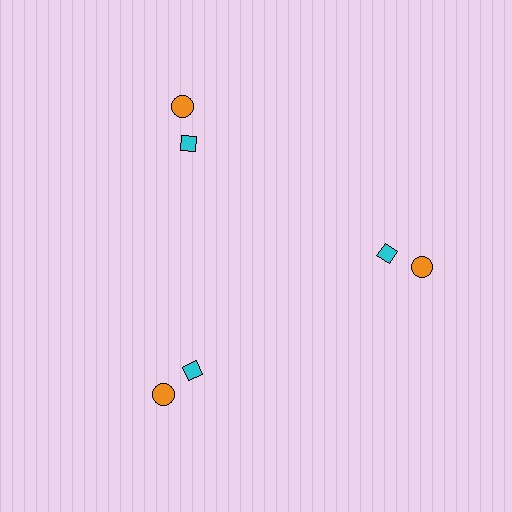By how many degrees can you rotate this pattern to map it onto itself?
The pattern maps onto itself every 120 degrees of rotation.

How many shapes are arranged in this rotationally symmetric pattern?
There are 6 shapes, arranged in 3 groups of 2.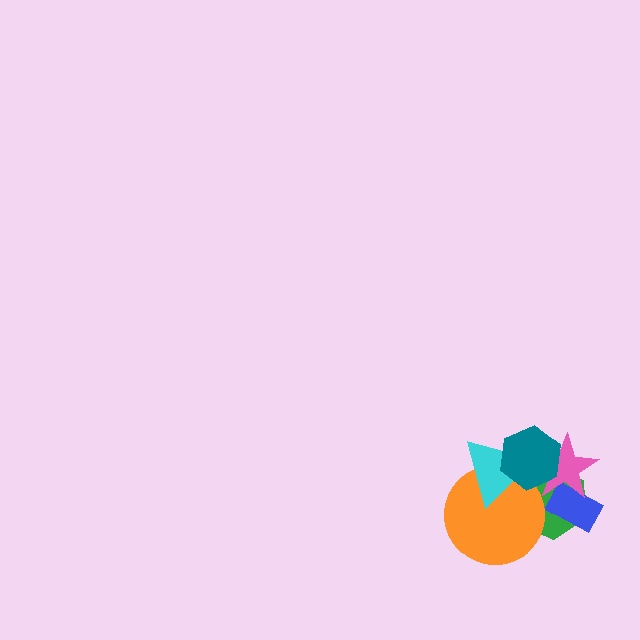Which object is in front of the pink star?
The teal hexagon is in front of the pink star.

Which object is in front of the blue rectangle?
The pink star is in front of the blue rectangle.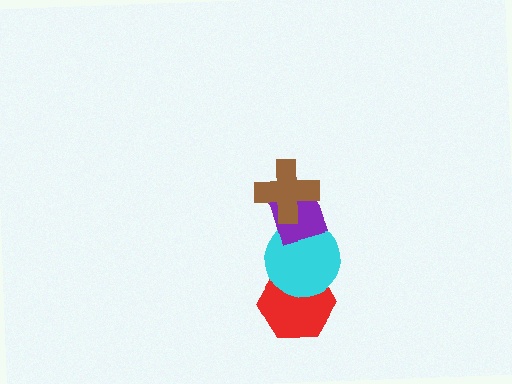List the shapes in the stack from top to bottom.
From top to bottom: the brown cross, the purple diamond, the cyan circle, the red hexagon.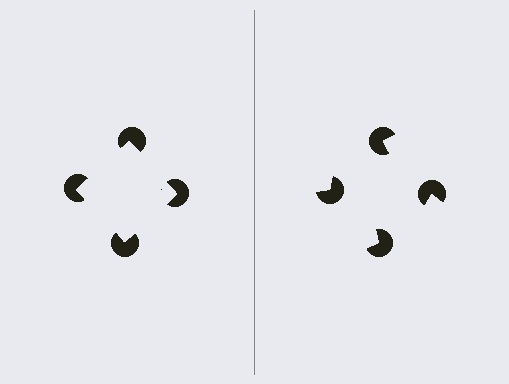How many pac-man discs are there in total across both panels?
8 — 4 on each side.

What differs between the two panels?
The pac-man discs are positioned identically on both sides; only the wedge orientations differ. On the left they align to a square; on the right they are misaligned.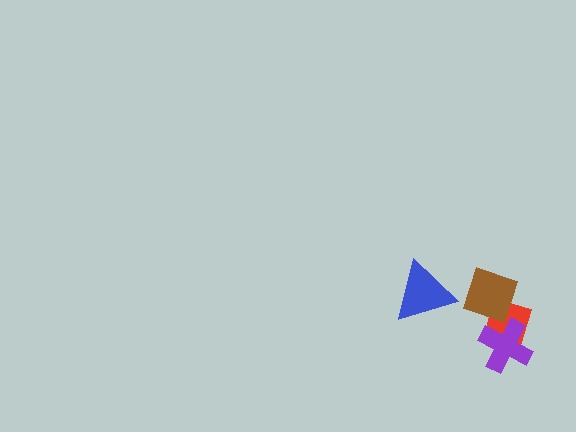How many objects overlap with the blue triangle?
0 objects overlap with the blue triangle.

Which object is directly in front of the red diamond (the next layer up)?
The purple cross is directly in front of the red diamond.